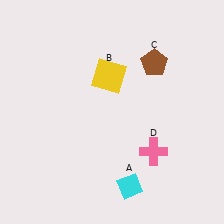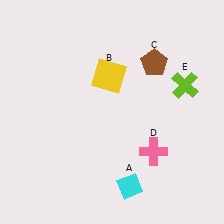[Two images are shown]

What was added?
A lime cross (E) was added in Image 2.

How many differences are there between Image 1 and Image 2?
There is 1 difference between the two images.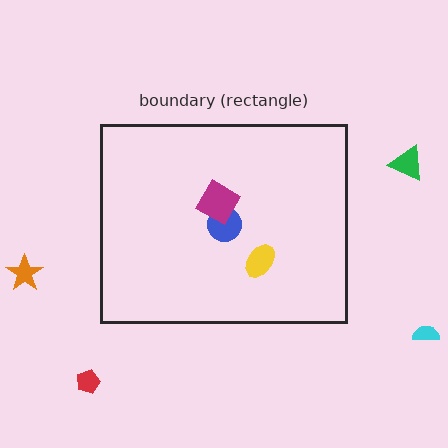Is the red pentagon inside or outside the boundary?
Outside.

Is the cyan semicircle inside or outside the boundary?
Outside.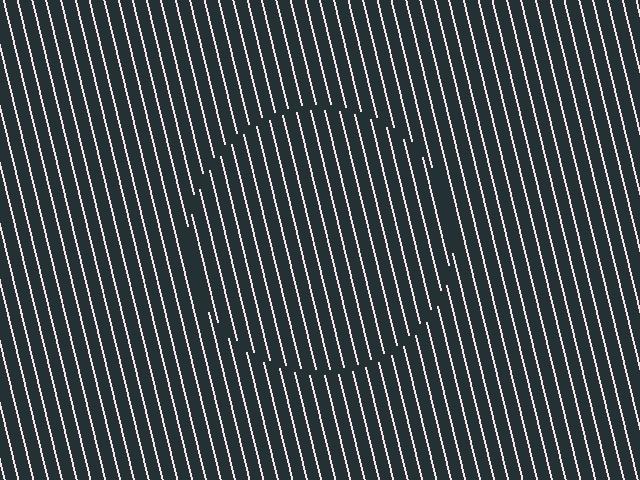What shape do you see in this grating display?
An illusory circle. The interior of the shape contains the same grating, shifted by half a period — the contour is defined by the phase discontinuity where line-ends from the inner and outer gratings abut.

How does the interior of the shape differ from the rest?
The interior of the shape contains the same grating, shifted by half a period — the contour is defined by the phase discontinuity where line-ends from the inner and outer gratings abut.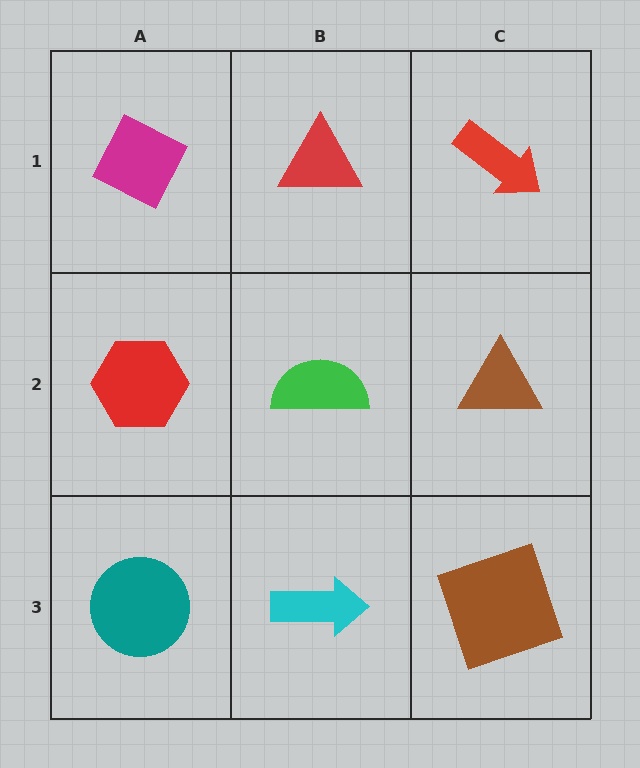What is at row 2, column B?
A green semicircle.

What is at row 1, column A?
A magenta diamond.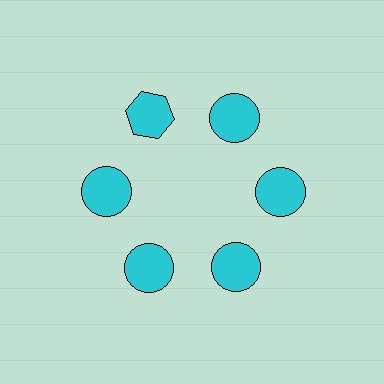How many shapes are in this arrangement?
There are 6 shapes arranged in a ring pattern.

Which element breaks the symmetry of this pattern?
The cyan hexagon at roughly the 11 o'clock position breaks the symmetry. All other shapes are cyan circles.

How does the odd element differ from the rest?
It has a different shape: hexagon instead of circle.